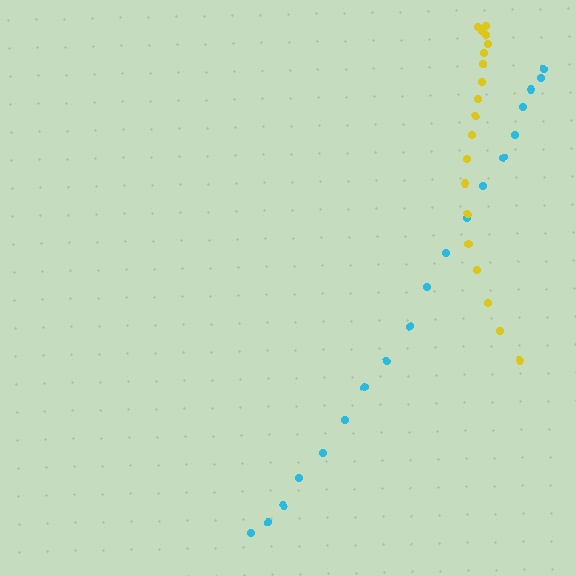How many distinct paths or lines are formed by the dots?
There are 2 distinct paths.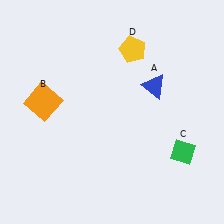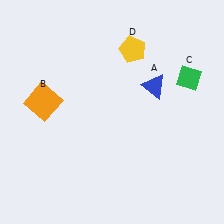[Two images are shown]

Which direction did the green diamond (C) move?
The green diamond (C) moved up.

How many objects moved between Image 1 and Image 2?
1 object moved between the two images.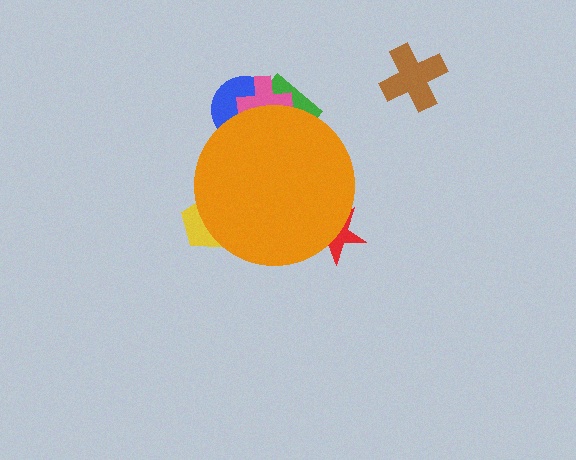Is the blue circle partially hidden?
Yes, the blue circle is partially hidden behind the orange circle.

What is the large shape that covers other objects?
An orange circle.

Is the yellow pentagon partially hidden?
Yes, the yellow pentagon is partially hidden behind the orange circle.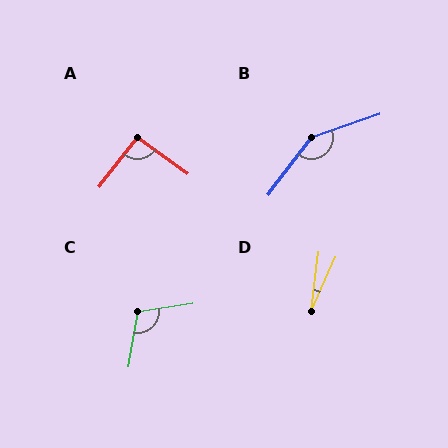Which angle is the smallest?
D, at approximately 17 degrees.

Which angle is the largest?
B, at approximately 147 degrees.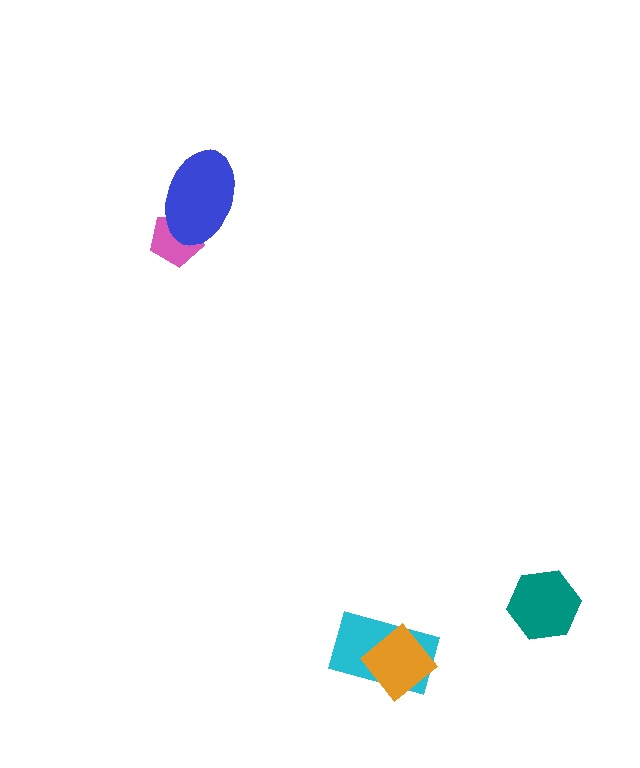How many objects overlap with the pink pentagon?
1 object overlaps with the pink pentagon.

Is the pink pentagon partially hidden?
Yes, it is partially covered by another shape.